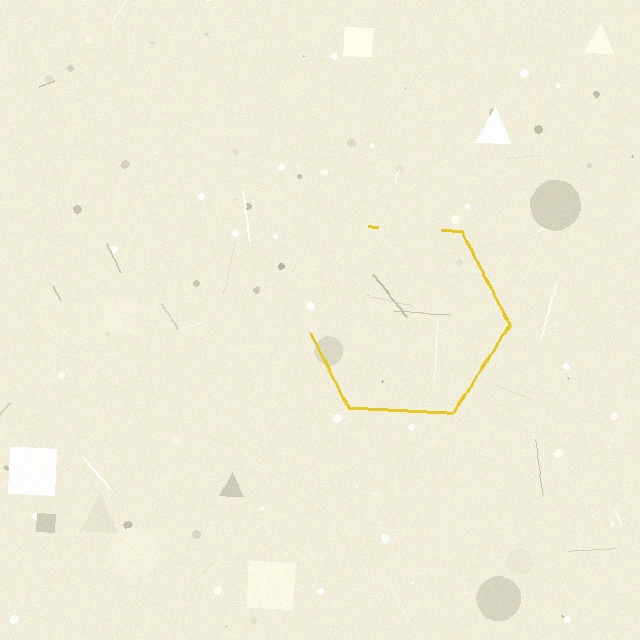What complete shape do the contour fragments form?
The contour fragments form a hexagon.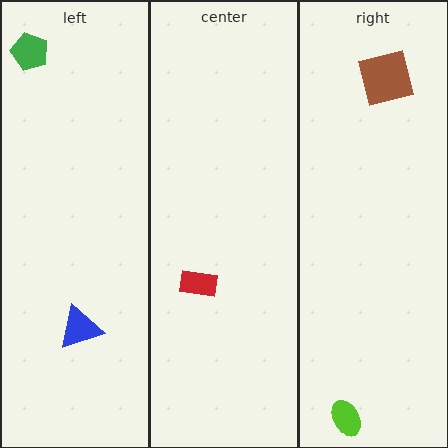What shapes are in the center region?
The red rectangle.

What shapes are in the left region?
The blue triangle, the green pentagon.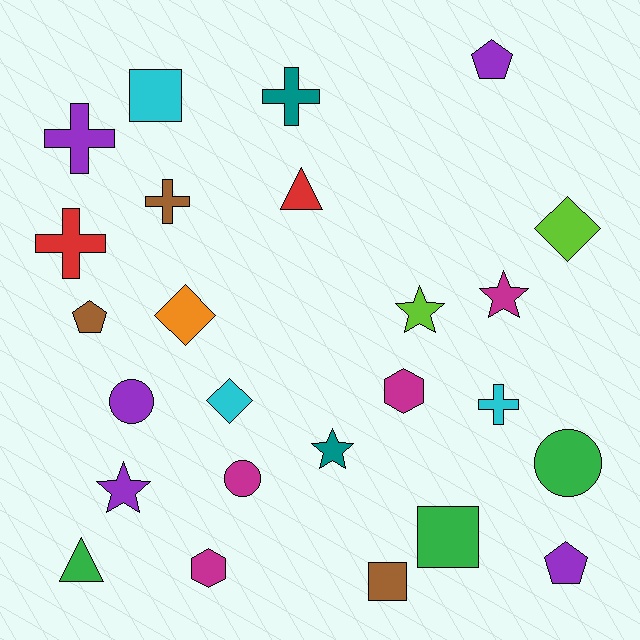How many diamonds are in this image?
There are 3 diamonds.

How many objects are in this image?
There are 25 objects.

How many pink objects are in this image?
There are no pink objects.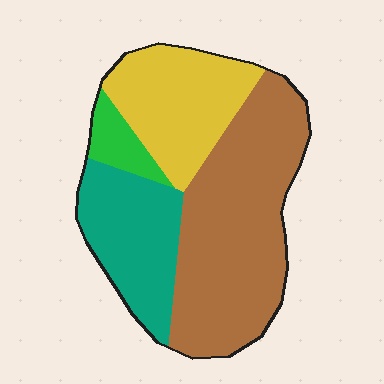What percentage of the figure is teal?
Teal takes up about one quarter (1/4) of the figure.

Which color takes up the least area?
Green, at roughly 5%.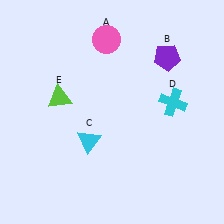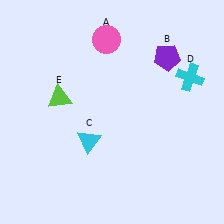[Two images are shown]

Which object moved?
The cyan cross (D) moved up.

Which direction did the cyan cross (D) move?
The cyan cross (D) moved up.